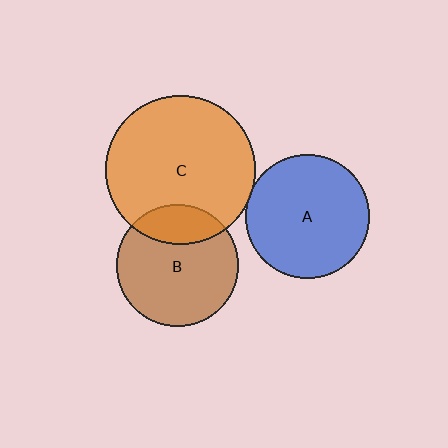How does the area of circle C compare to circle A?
Approximately 1.5 times.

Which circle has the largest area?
Circle C (orange).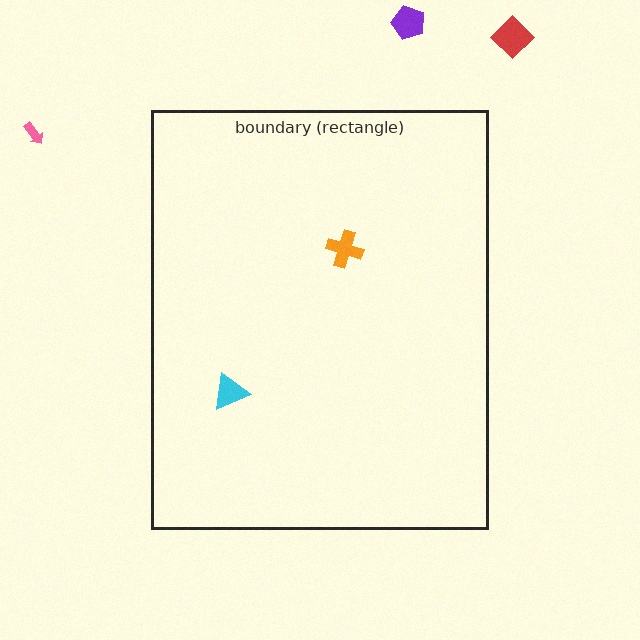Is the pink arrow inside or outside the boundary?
Outside.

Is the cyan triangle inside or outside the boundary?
Inside.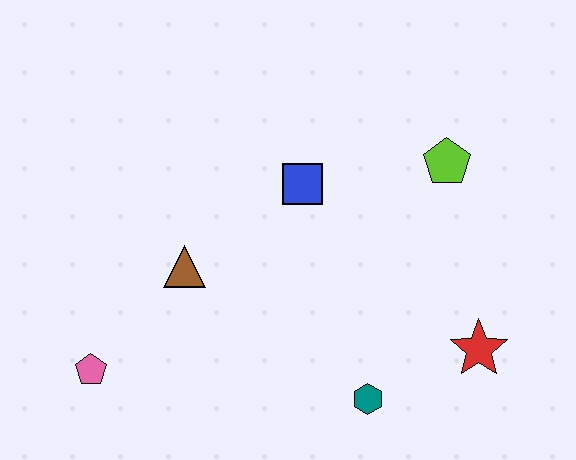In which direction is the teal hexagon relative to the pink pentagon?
The teal hexagon is to the right of the pink pentagon.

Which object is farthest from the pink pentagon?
The lime pentagon is farthest from the pink pentagon.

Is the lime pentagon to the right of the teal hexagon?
Yes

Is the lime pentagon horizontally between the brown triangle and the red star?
Yes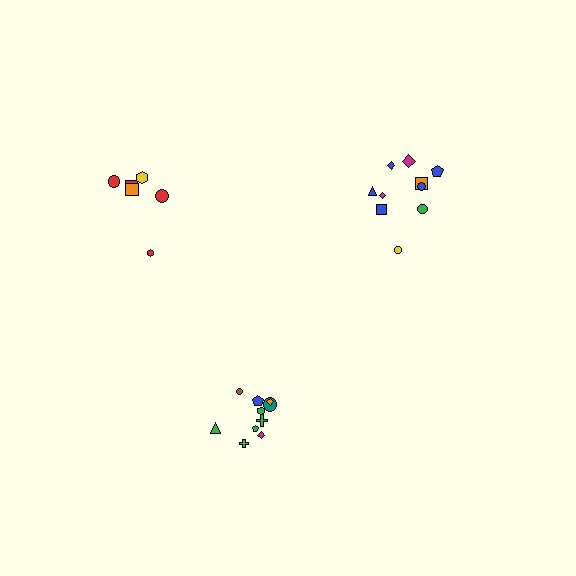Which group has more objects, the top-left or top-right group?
The top-right group.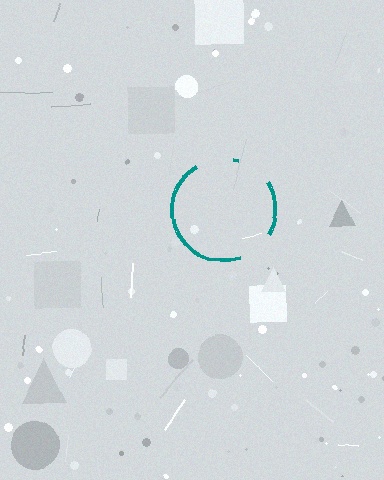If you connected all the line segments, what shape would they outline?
They would outline a circle.